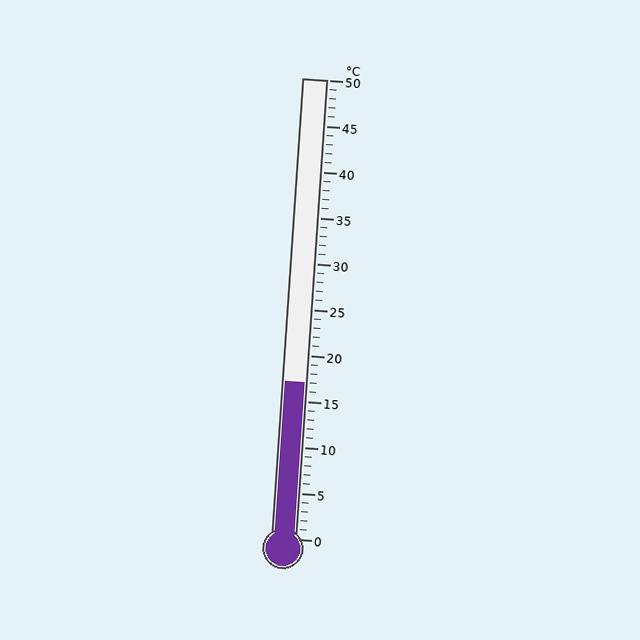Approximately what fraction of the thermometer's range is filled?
The thermometer is filled to approximately 35% of its range.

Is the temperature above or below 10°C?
The temperature is above 10°C.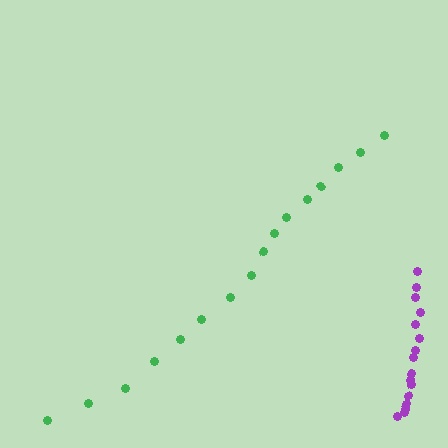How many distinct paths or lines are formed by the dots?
There are 2 distinct paths.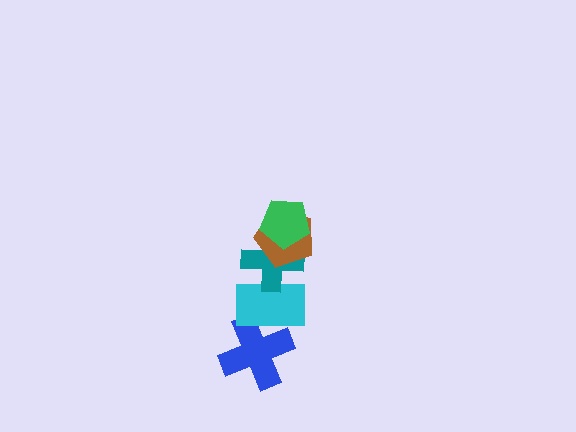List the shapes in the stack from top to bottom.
From top to bottom: the green pentagon, the brown pentagon, the teal cross, the cyan rectangle, the blue cross.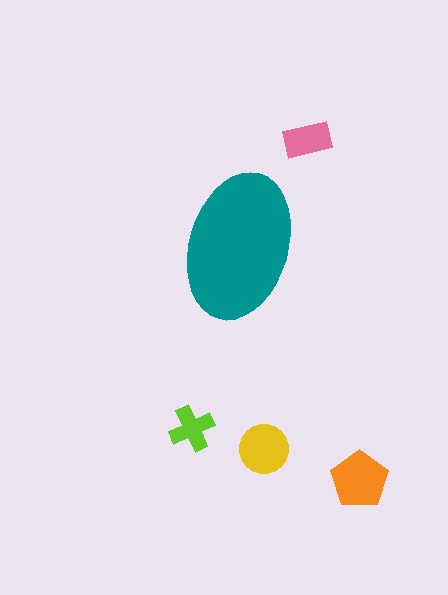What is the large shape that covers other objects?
A teal ellipse.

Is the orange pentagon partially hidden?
No, the orange pentagon is fully visible.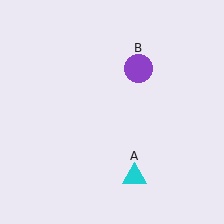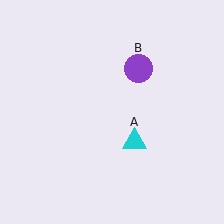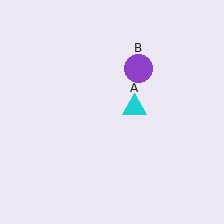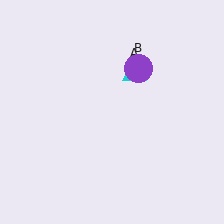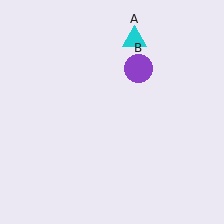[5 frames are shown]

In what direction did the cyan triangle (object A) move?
The cyan triangle (object A) moved up.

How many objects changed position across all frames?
1 object changed position: cyan triangle (object A).